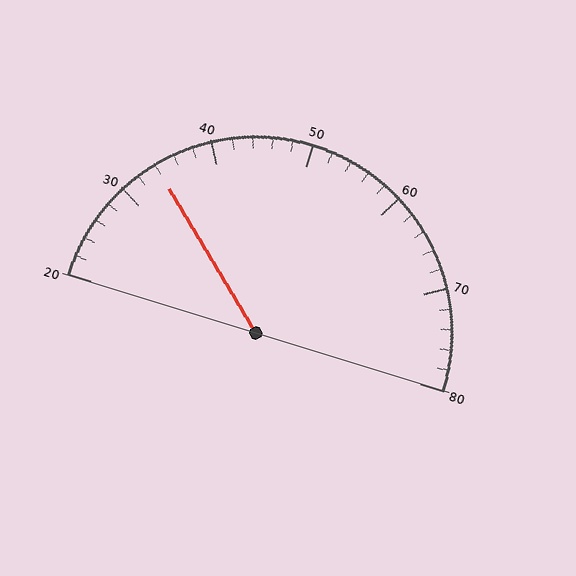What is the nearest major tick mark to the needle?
The nearest major tick mark is 30.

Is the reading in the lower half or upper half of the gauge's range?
The reading is in the lower half of the range (20 to 80).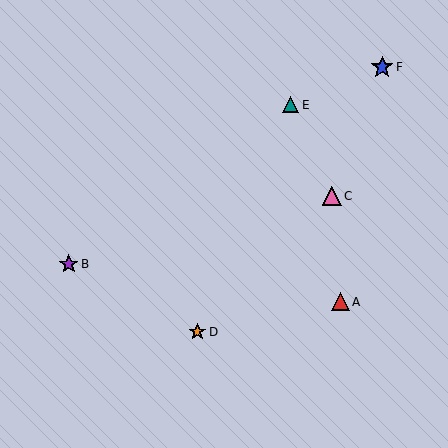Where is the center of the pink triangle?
The center of the pink triangle is at (332, 196).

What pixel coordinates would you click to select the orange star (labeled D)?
Click at (197, 332) to select the orange star D.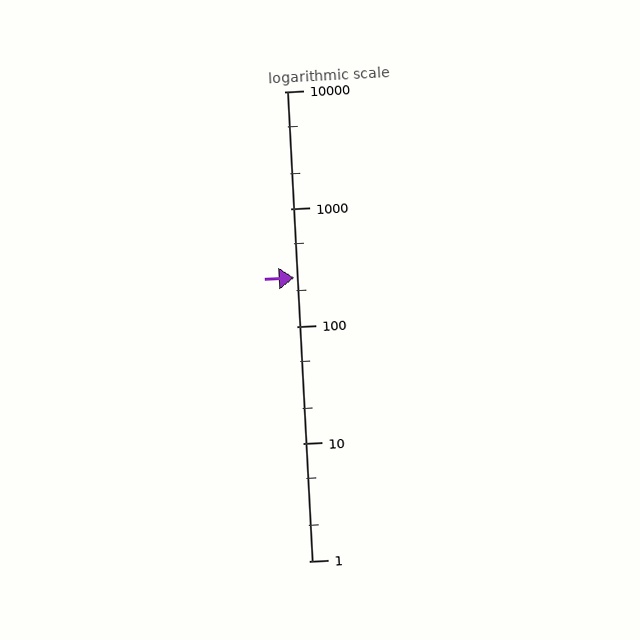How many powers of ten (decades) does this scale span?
The scale spans 4 decades, from 1 to 10000.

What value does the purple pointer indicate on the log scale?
The pointer indicates approximately 260.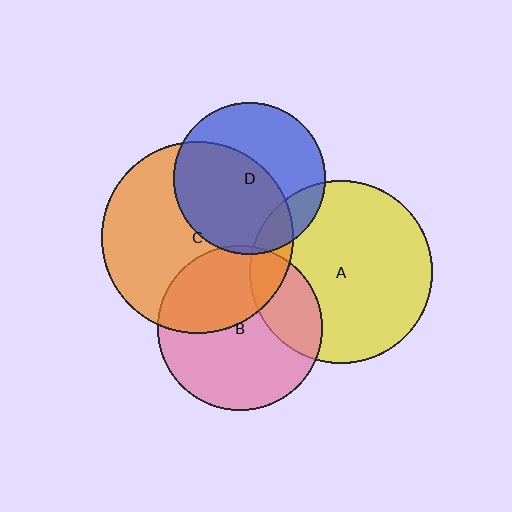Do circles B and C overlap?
Yes.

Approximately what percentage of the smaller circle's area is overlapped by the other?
Approximately 40%.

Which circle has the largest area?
Circle C (orange).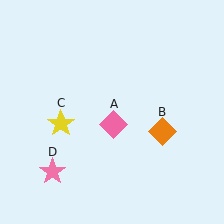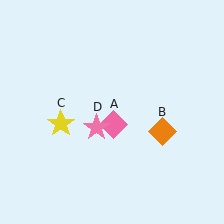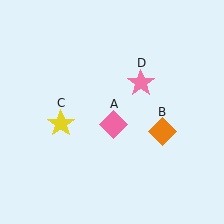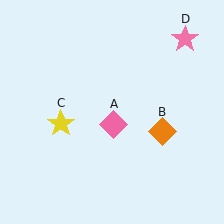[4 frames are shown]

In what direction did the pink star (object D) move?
The pink star (object D) moved up and to the right.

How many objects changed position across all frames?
1 object changed position: pink star (object D).